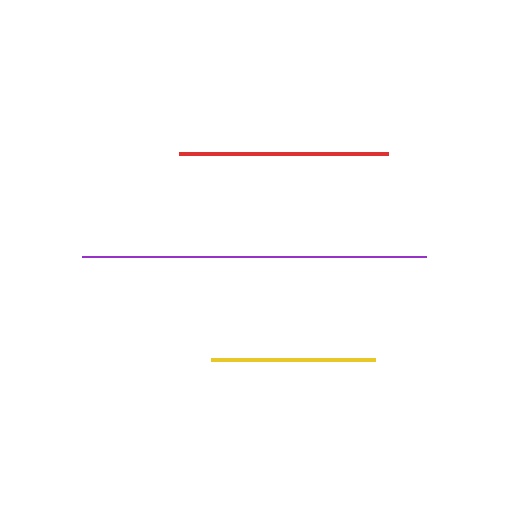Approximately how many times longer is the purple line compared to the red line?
The purple line is approximately 1.6 times the length of the red line.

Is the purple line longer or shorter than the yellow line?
The purple line is longer than the yellow line.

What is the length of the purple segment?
The purple segment is approximately 344 pixels long.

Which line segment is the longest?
The purple line is the longest at approximately 344 pixels.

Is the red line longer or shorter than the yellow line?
The red line is longer than the yellow line.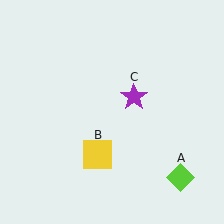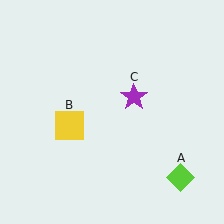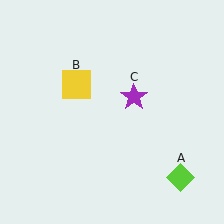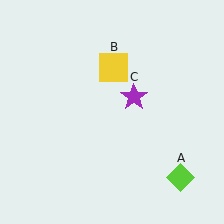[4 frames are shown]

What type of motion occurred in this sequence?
The yellow square (object B) rotated clockwise around the center of the scene.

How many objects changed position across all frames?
1 object changed position: yellow square (object B).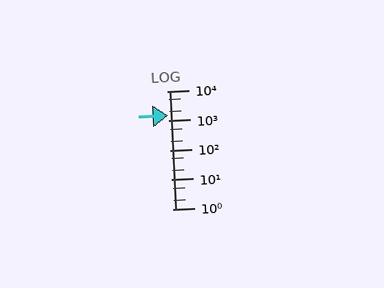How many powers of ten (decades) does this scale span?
The scale spans 4 decades, from 1 to 10000.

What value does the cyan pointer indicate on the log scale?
The pointer indicates approximately 1500.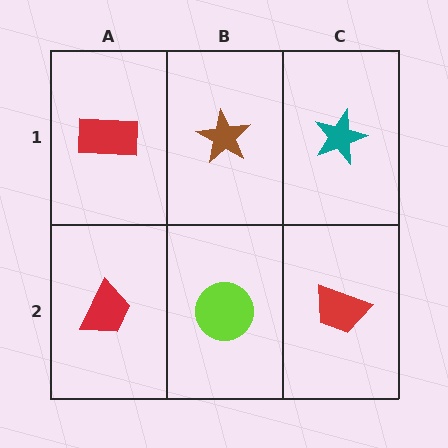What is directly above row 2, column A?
A red rectangle.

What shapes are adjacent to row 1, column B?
A lime circle (row 2, column B), a red rectangle (row 1, column A), a teal star (row 1, column C).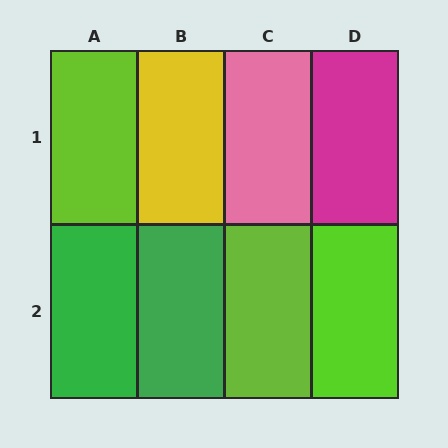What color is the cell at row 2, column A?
Green.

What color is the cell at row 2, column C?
Lime.